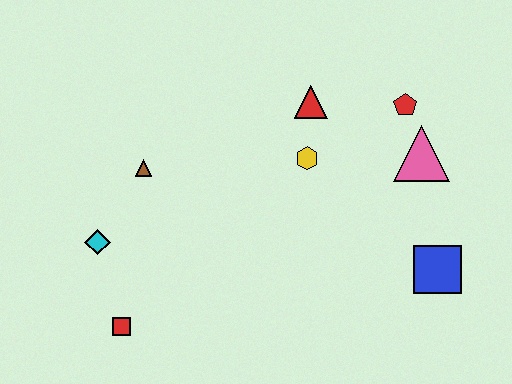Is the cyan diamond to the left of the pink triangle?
Yes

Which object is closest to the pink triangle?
The red pentagon is closest to the pink triangle.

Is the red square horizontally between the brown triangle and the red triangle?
No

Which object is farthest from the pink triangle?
The red square is farthest from the pink triangle.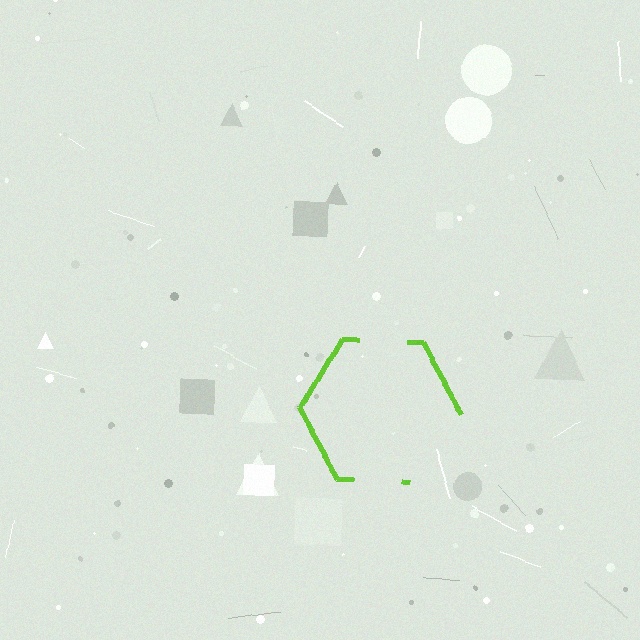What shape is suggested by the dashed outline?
The dashed outline suggests a hexagon.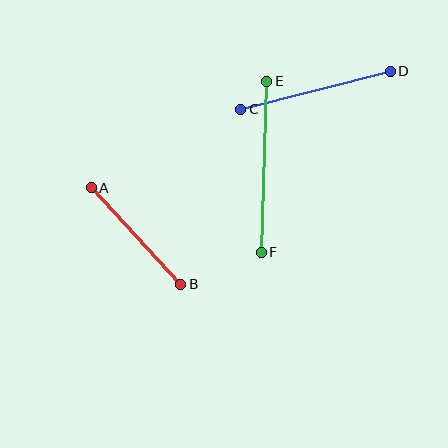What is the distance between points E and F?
The distance is approximately 171 pixels.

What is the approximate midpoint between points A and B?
The midpoint is at approximately (136, 236) pixels.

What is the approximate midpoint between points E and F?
The midpoint is at approximately (264, 167) pixels.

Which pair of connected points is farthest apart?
Points E and F are farthest apart.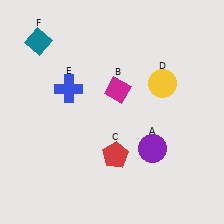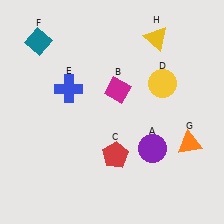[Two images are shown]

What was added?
An orange triangle (G), a yellow triangle (H) were added in Image 2.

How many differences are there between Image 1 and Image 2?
There are 2 differences between the two images.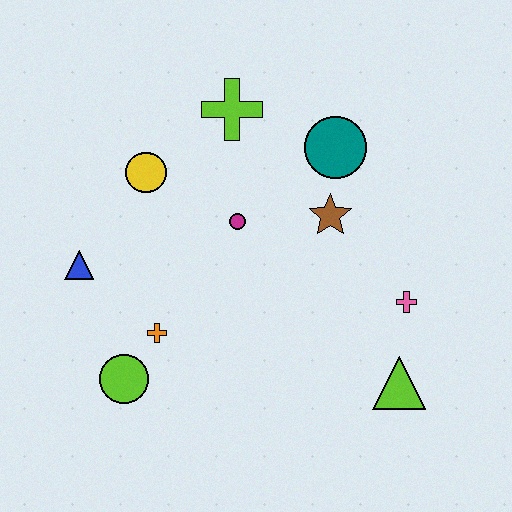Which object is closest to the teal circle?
The brown star is closest to the teal circle.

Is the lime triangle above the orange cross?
No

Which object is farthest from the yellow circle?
The lime triangle is farthest from the yellow circle.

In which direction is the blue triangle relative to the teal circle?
The blue triangle is to the left of the teal circle.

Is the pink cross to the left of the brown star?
No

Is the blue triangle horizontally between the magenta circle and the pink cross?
No